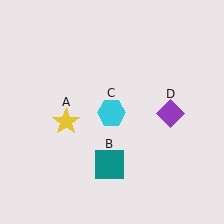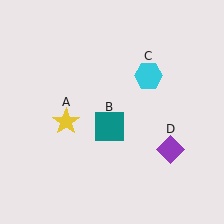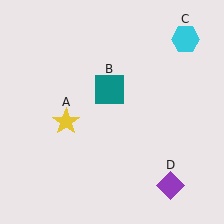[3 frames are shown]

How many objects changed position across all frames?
3 objects changed position: teal square (object B), cyan hexagon (object C), purple diamond (object D).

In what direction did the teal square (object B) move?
The teal square (object B) moved up.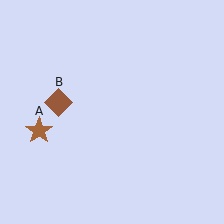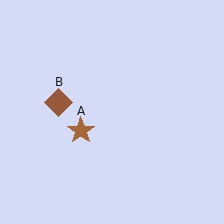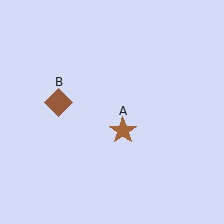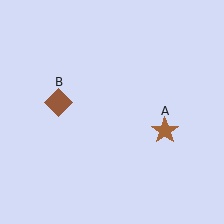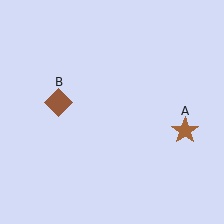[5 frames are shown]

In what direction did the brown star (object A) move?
The brown star (object A) moved right.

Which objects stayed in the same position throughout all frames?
Brown diamond (object B) remained stationary.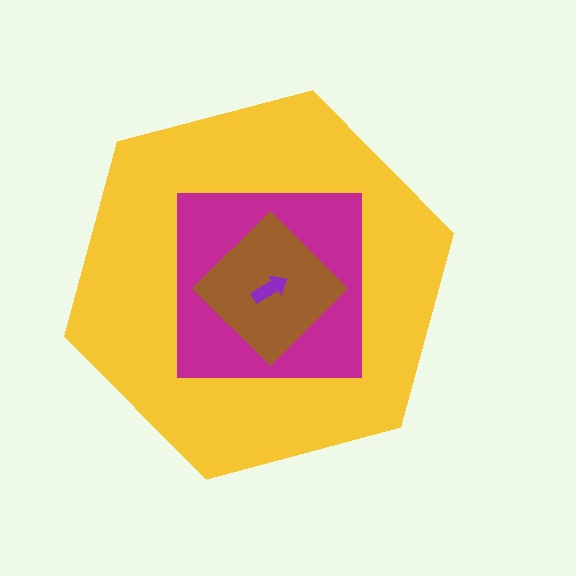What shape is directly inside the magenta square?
The brown diamond.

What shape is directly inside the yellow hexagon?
The magenta square.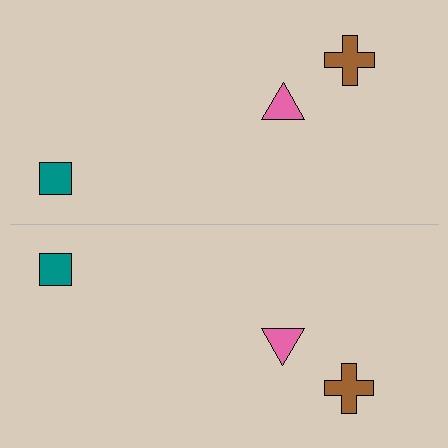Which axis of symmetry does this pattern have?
The pattern has a horizontal axis of symmetry running through the center of the image.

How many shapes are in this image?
There are 6 shapes in this image.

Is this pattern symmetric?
Yes, this pattern has bilateral (reflection) symmetry.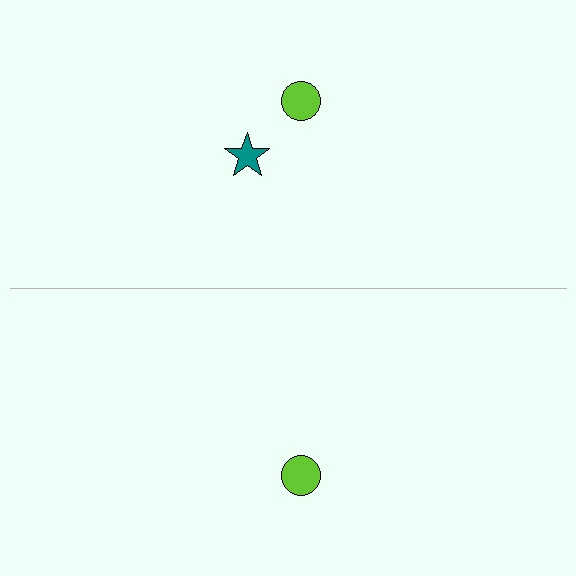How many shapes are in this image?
There are 3 shapes in this image.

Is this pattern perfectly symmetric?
No, the pattern is not perfectly symmetric. A teal star is missing from the bottom side.